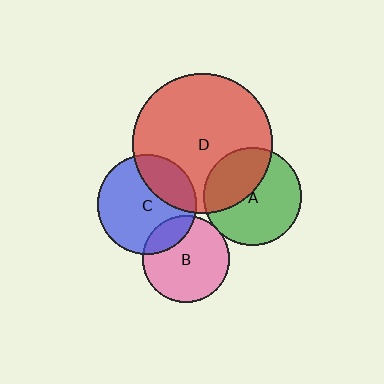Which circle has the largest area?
Circle D (red).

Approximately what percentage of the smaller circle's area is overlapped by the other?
Approximately 40%.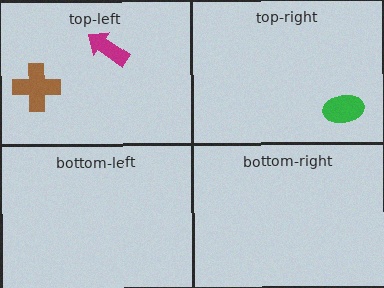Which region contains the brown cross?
The top-left region.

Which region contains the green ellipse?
The top-right region.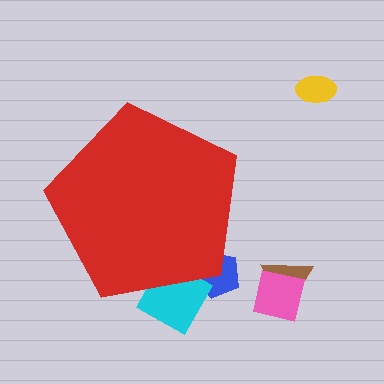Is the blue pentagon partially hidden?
Yes, the blue pentagon is partially hidden behind the red pentagon.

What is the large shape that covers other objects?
A red pentagon.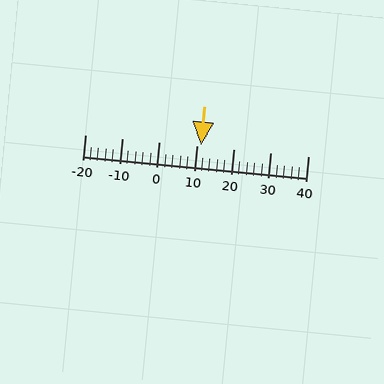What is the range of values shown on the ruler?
The ruler shows values from -20 to 40.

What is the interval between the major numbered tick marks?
The major tick marks are spaced 10 units apart.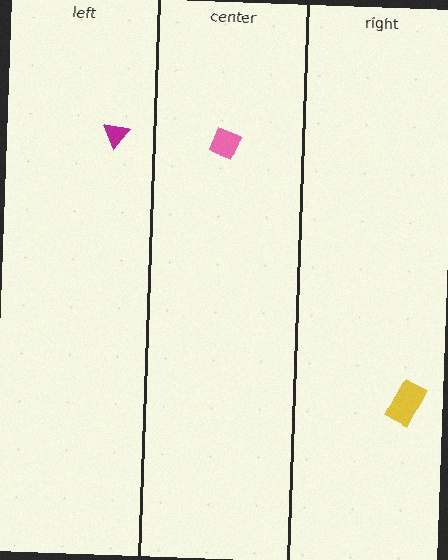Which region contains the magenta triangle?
The left region.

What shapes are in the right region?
The yellow rectangle.